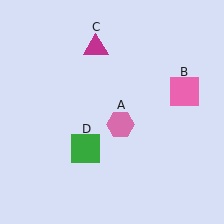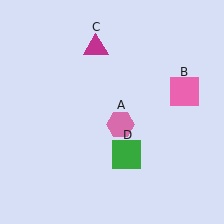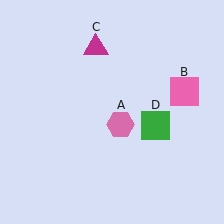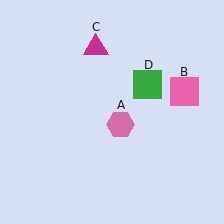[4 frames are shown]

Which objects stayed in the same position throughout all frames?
Pink hexagon (object A) and pink square (object B) and magenta triangle (object C) remained stationary.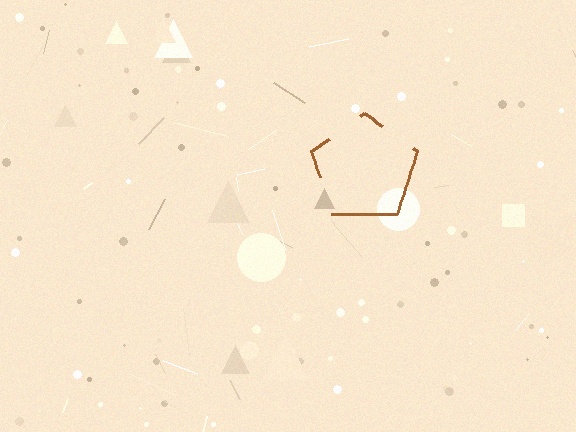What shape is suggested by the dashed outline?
The dashed outline suggests a pentagon.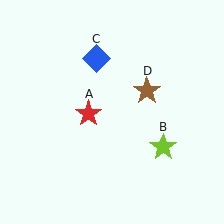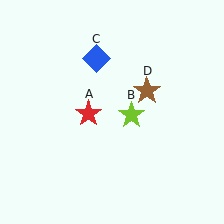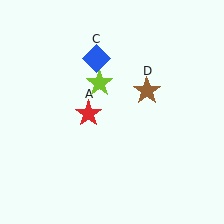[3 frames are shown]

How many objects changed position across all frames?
1 object changed position: lime star (object B).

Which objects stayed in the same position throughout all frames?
Red star (object A) and blue diamond (object C) and brown star (object D) remained stationary.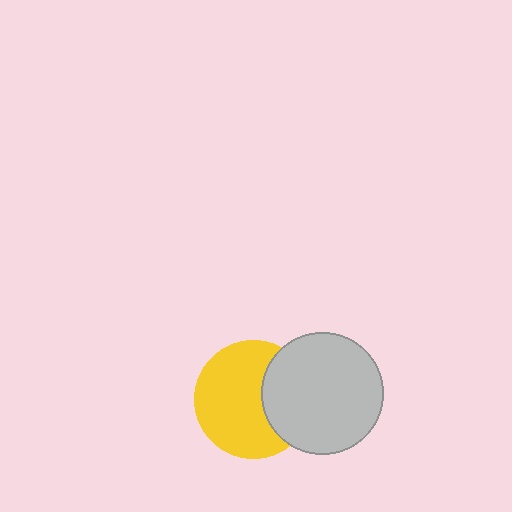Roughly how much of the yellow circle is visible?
Most of it is visible (roughly 68%).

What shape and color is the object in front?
The object in front is a light gray circle.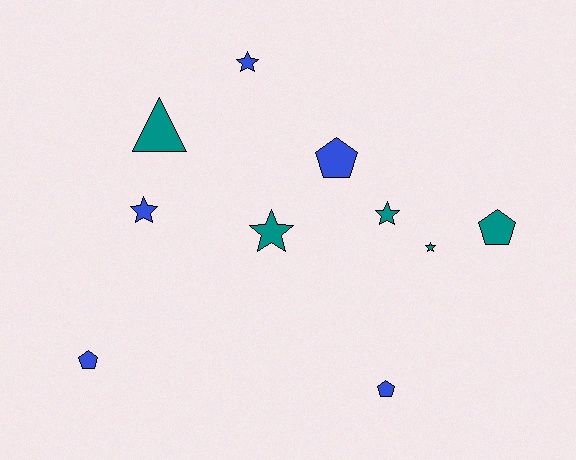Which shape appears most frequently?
Star, with 5 objects.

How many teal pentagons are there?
There is 1 teal pentagon.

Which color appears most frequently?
Teal, with 5 objects.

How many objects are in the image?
There are 10 objects.